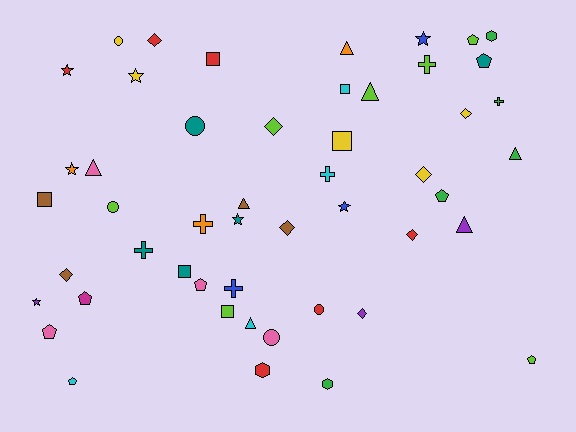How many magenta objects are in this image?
There is 1 magenta object.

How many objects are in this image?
There are 50 objects.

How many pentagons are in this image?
There are 8 pentagons.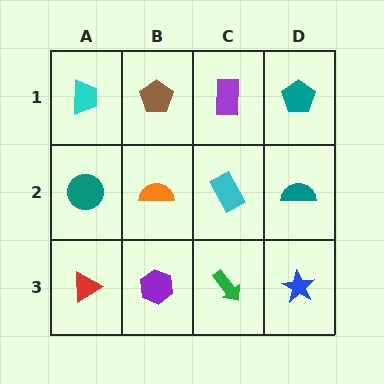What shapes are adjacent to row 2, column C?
A purple rectangle (row 1, column C), a green arrow (row 3, column C), an orange semicircle (row 2, column B), a teal semicircle (row 2, column D).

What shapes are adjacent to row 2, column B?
A brown pentagon (row 1, column B), a purple hexagon (row 3, column B), a teal circle (row 2, column A), a cyan rectangle (row 2, column C).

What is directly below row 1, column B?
An orange semicircle.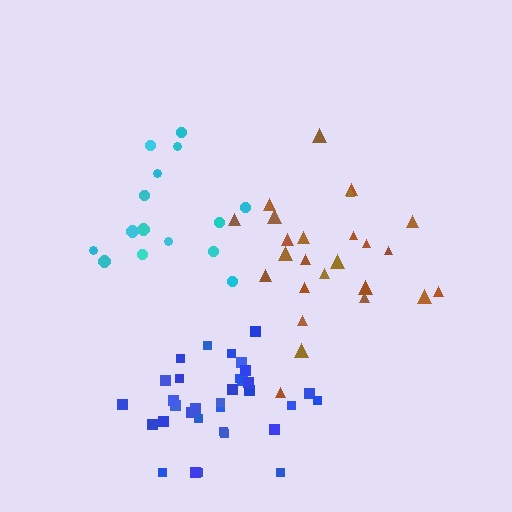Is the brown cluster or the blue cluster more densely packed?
Blue.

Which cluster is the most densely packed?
Blue.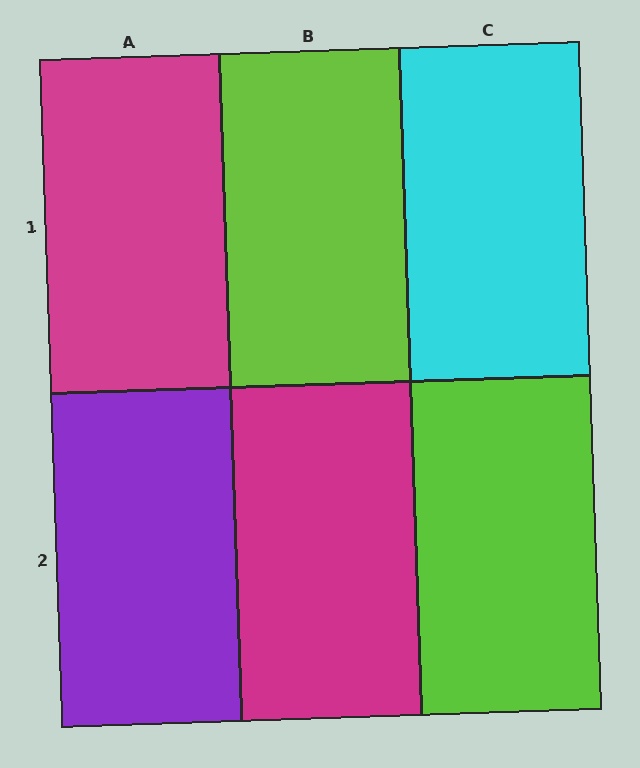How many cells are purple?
1 cell is purple.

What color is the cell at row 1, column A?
Magenta.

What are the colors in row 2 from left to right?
Purple, magenta, lime.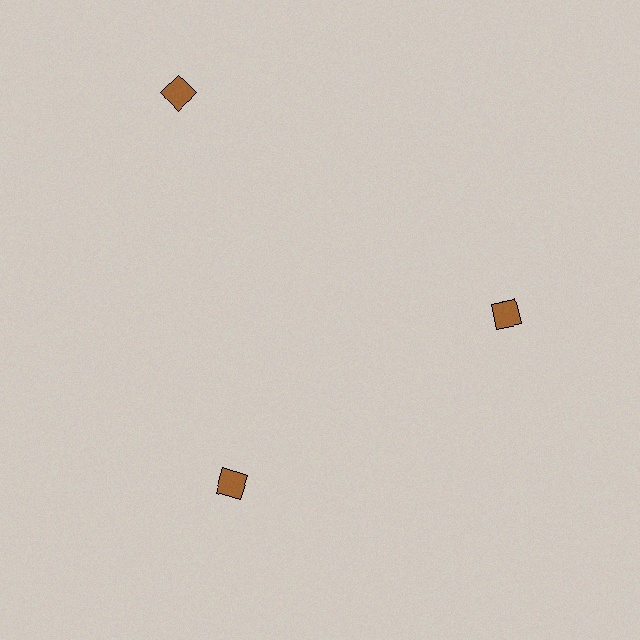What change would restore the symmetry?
The symmetry would be restored by moving it inward, back onto the ring so that all 3 diamonds sit at equal angles and equal distance from the center.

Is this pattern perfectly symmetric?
No. The 3 brown diamonds are arranged in a ring, but one element near the 11 o'clock position is pushed outward from the center, breaking the 3-fold rotational symmetry.